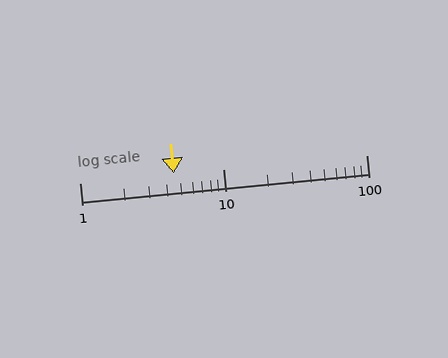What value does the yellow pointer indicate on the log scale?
The pointer indicates approximately 4.5.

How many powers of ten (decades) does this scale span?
The scale spans 2 decades, from 1 to 100.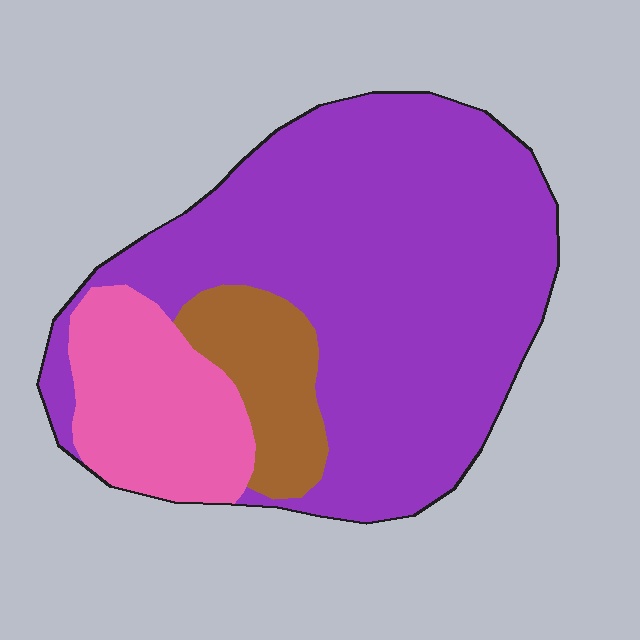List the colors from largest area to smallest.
From largest to smallest: purple, pink, brown.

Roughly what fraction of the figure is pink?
Pink takes up about one fifth (1/5) of the figure.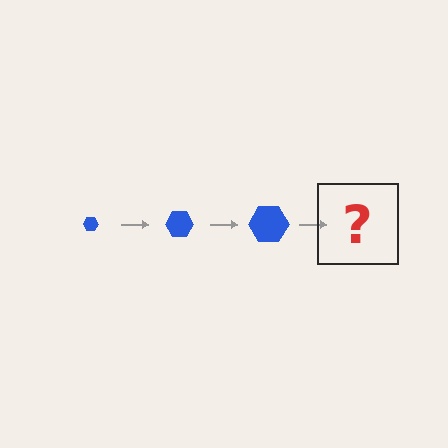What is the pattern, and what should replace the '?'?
The pattern is that the hexagon gets progressively larger each step. The '?' should be a blue hexagon, larger than the previous one.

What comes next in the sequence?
The next element should be a blue hexagon, larger than the previous one.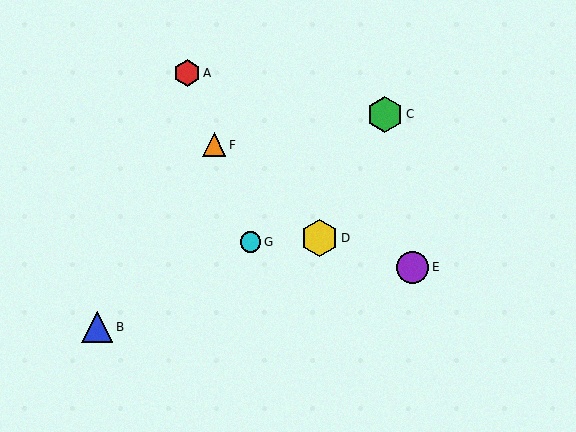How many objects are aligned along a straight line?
3 objects (A, F, G) are aligned along a straight line.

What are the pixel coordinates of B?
Object B is at (97, 327).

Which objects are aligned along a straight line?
Objects A, F, G are aligned along a straight line.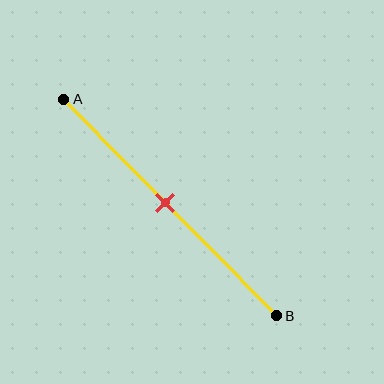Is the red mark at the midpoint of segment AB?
Yes, the mark is approximately at the midpoint.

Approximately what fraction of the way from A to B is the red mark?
The red mark is approximately 50% of the way from A to B.